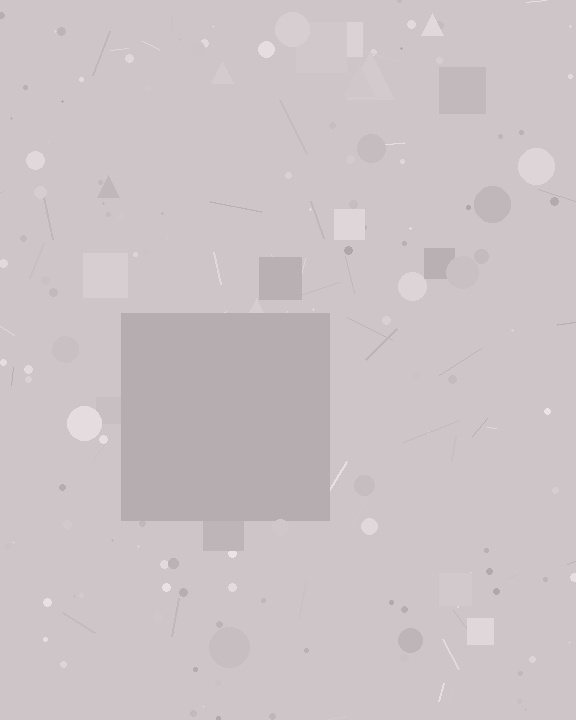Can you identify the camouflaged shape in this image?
The camouflaged shape is a square.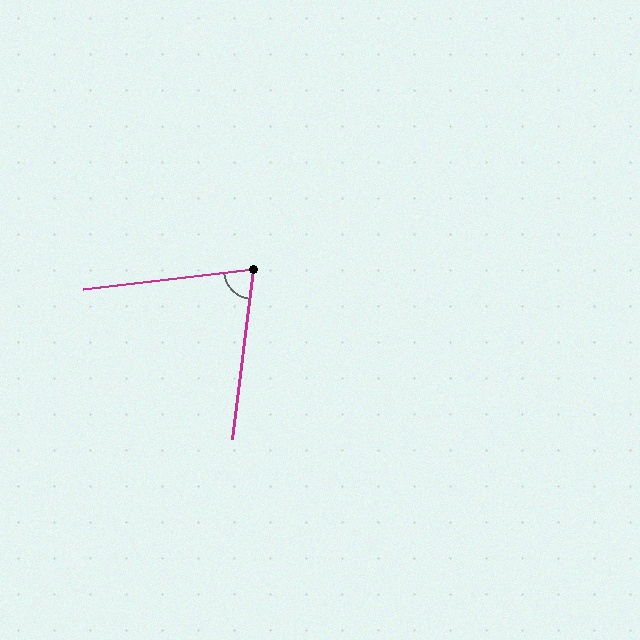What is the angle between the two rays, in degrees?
Approximately 77 degrees.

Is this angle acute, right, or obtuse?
It is acute.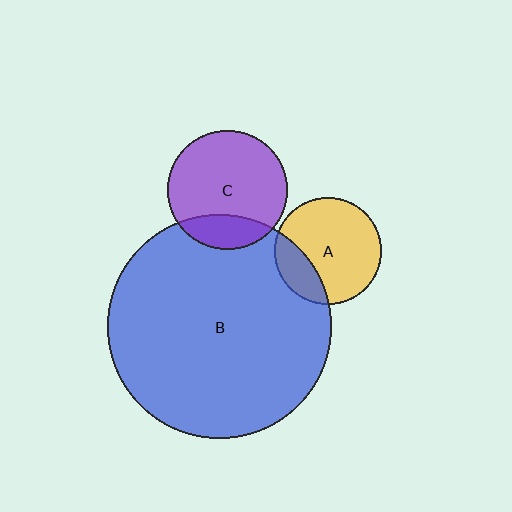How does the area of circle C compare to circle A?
Approximately 1.3 times.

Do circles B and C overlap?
Yes.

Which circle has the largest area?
Circle B (blue).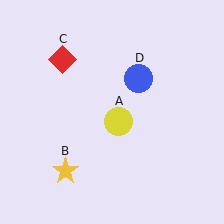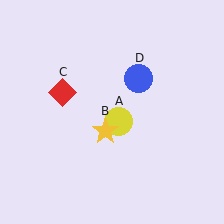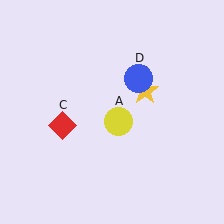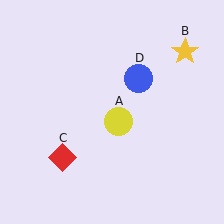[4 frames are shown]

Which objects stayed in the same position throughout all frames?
Yellow circle (object A) and blue circle (object D) remained stationary.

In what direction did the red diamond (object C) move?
The red diamond (object C) moved down.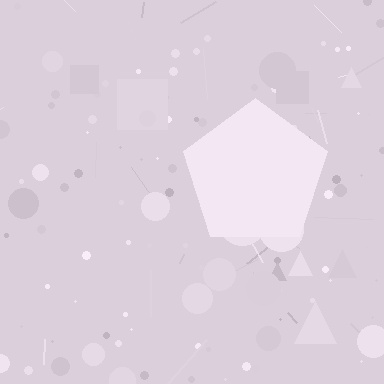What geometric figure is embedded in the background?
A pentagon is embedded in the background.